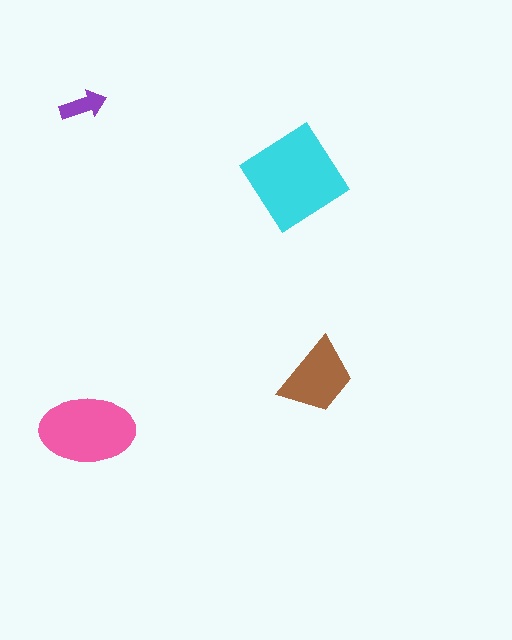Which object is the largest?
The cyan diamond.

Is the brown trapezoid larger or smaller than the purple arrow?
Larger.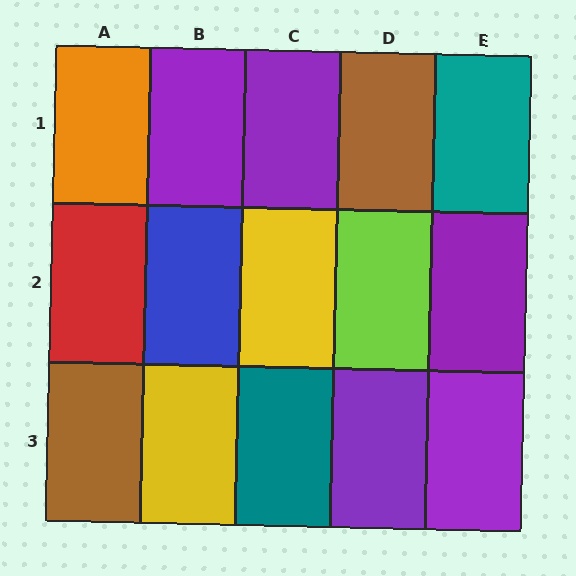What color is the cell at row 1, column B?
Purple.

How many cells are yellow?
2 cells are yellow.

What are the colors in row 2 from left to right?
Red, blue, yellow, lime, purple.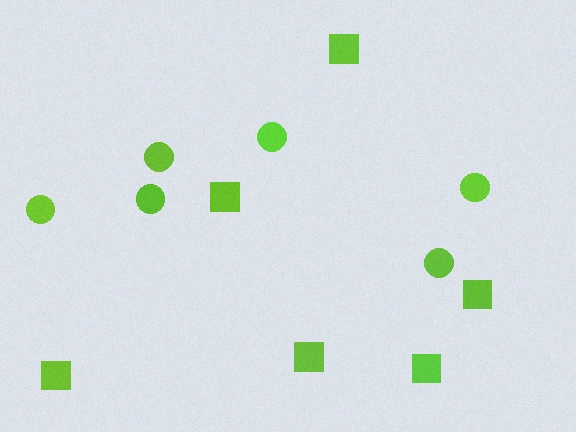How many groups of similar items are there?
There are 2 groups: one group of circles (6) and one group of squares (6).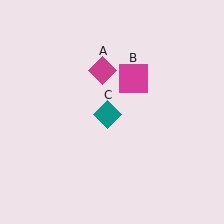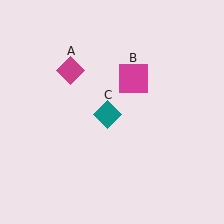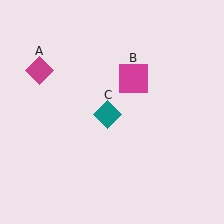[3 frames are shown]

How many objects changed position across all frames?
1 object changed position: magenta diamond (object A).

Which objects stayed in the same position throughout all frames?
Magenta square (object B) and teal diamond (object C) remained stationary.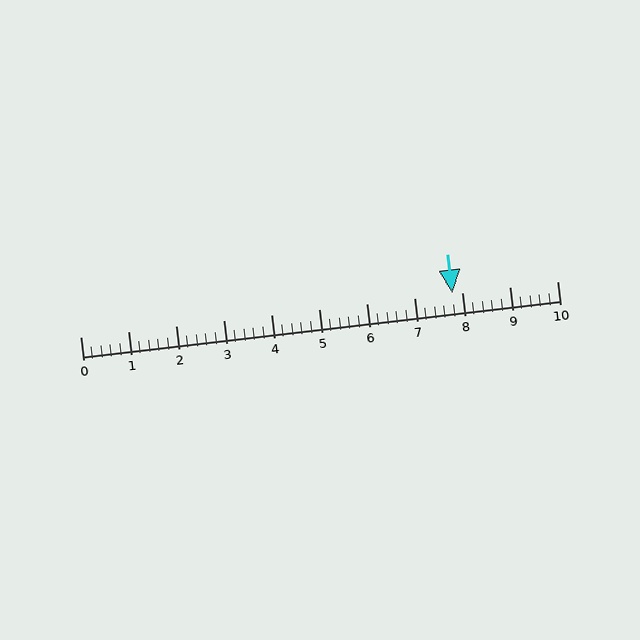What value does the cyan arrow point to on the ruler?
The cyan arrow points to approximately 7.8.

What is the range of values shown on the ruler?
The ruler shows values from 0 to 10.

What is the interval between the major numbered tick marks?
The major tick marks are spaced 1 units apart.